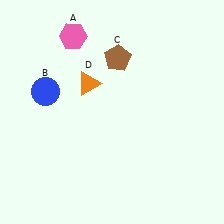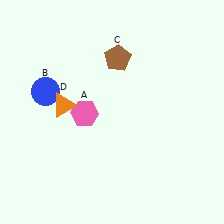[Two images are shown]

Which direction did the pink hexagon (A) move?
The pink hexagon (A) moved down.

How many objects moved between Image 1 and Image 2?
2 objects moved between the two images.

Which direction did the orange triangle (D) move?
The orange triangle (D) moved left.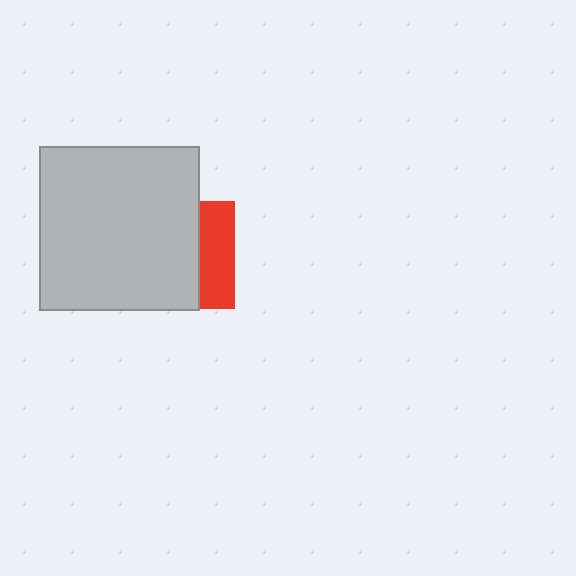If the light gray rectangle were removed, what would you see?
You would see the complete red square.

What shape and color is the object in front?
The object in front is a light gray rectangle.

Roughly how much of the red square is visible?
A small part of it is visible (roughly 33%).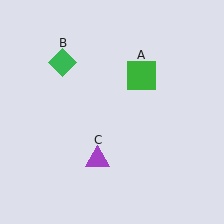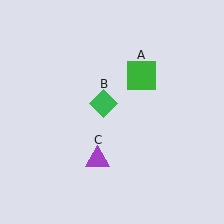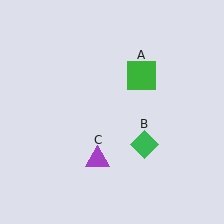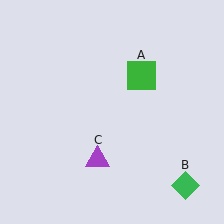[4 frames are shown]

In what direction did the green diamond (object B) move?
The green diamond (object B) moved down and to the right.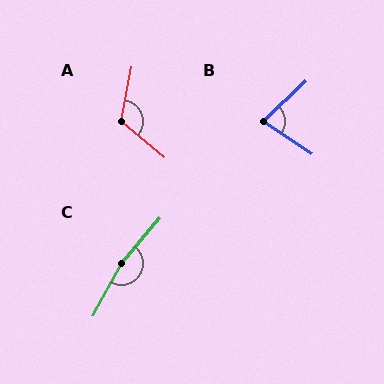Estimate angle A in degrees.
Approximately 119 degrees.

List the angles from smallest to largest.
B (77°), A (119°), C (169°).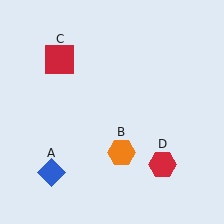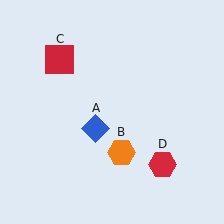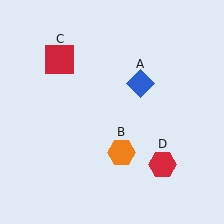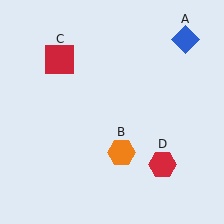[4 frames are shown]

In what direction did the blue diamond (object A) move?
The blue diamond (object A) moved up and to the right.